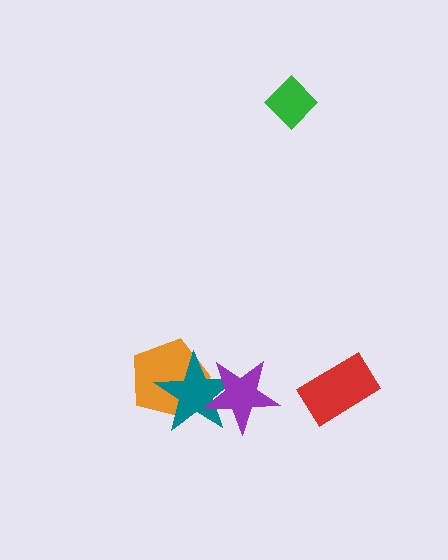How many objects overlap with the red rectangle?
0 objects overlap with the red rectangle.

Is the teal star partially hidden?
Yes, it is partially covered by another shape.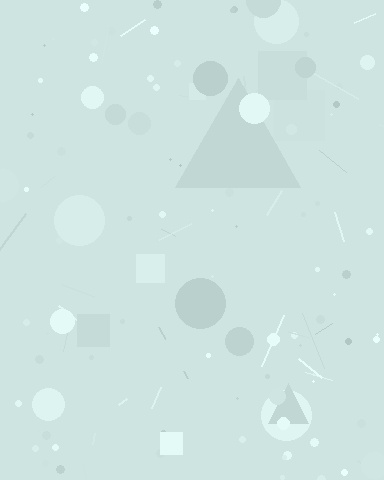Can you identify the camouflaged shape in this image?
The camouflaged shape is a triangle.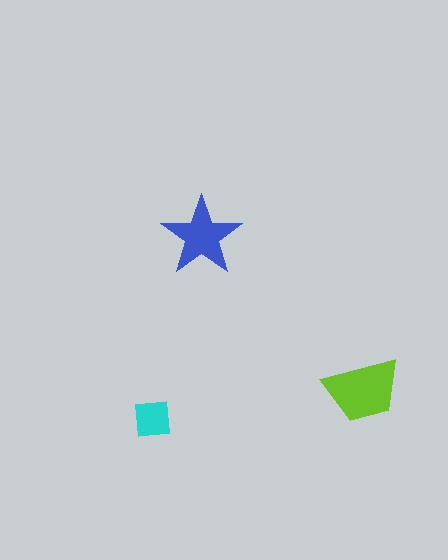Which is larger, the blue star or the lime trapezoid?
The lime trapezoid.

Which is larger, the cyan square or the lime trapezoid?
The lime trapezoid.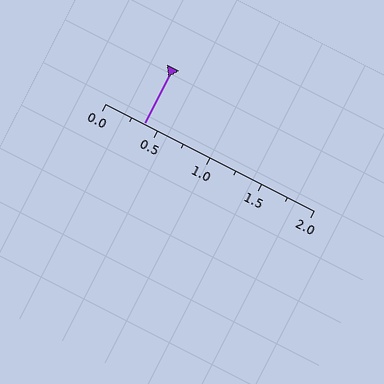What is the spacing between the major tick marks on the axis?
The major ticks are spaced 0.5 apart.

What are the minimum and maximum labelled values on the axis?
The axis runs from 0.0 to 2.0.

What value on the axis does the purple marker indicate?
The marker indicates approximately 0.38.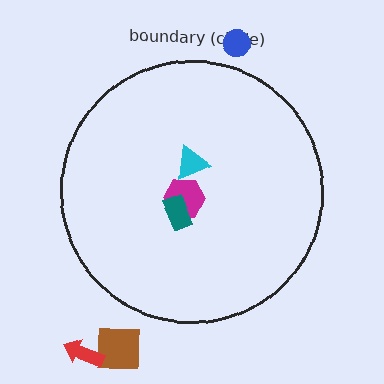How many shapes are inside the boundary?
3 inside, 3 outside.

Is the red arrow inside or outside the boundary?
Outside.